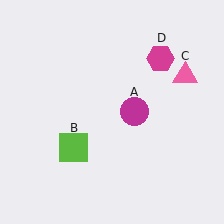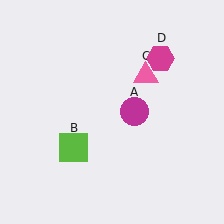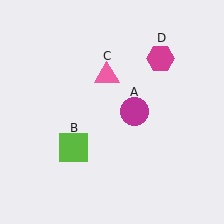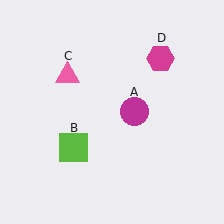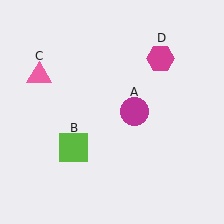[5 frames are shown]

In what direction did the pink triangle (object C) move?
The pink triangle (object C) moved left.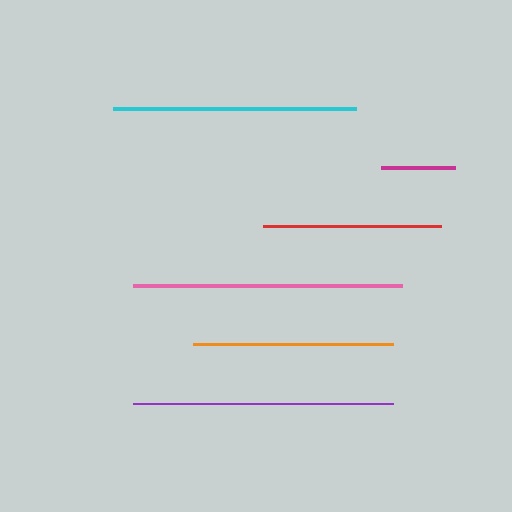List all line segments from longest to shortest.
From longest to shortest: pink, purple, cyan, orange, red, magenta.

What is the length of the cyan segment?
The cyan segment is approximately 243 pixels long.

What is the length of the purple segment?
The purple segment is approximately 259 pixels long.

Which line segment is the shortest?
The magenta line is the shortest at approximately 74 pixels.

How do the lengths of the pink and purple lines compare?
The pink and purple lines are approximately the same length.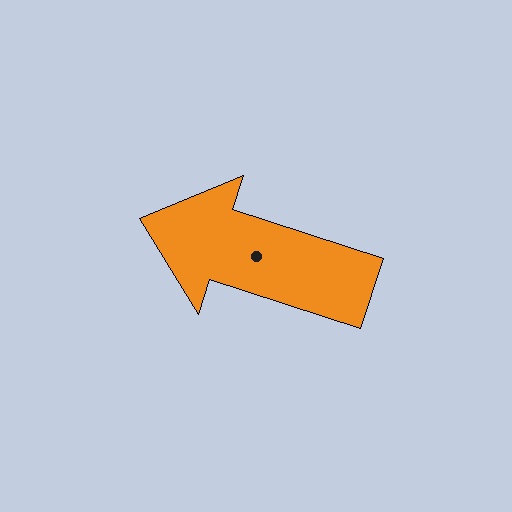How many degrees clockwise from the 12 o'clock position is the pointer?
Approximately 288 degrees.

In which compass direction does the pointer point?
West.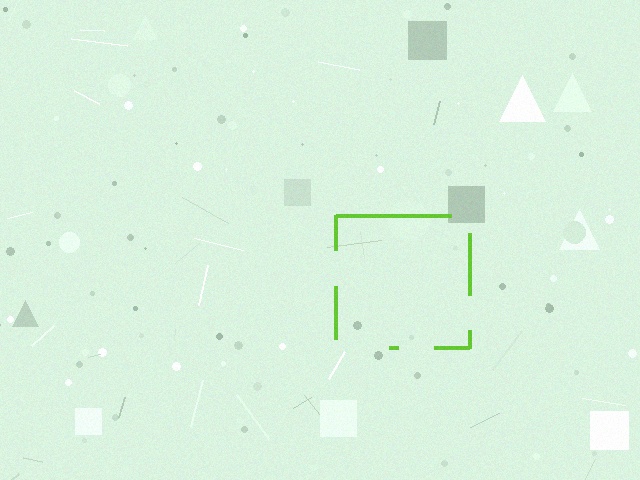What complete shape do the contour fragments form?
The contour fragments form a square.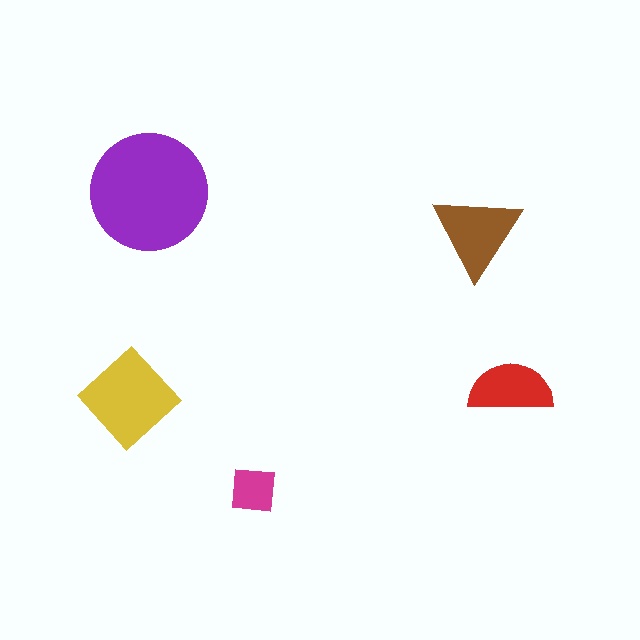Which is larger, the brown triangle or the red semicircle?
The brown triangle.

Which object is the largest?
The purple circle.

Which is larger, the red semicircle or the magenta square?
The red semicircle.